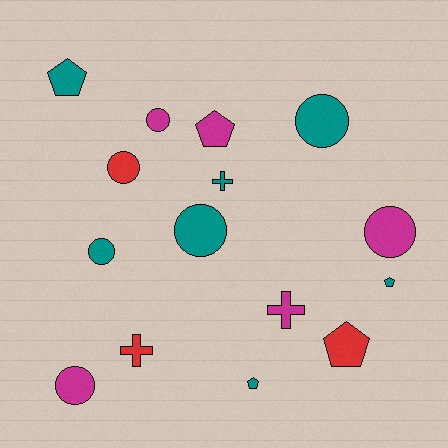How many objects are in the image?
There are 15 objects.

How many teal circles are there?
There are 3 teal circles.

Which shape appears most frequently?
Circle, with 7 objects.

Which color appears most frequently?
Teal, with 7 objects.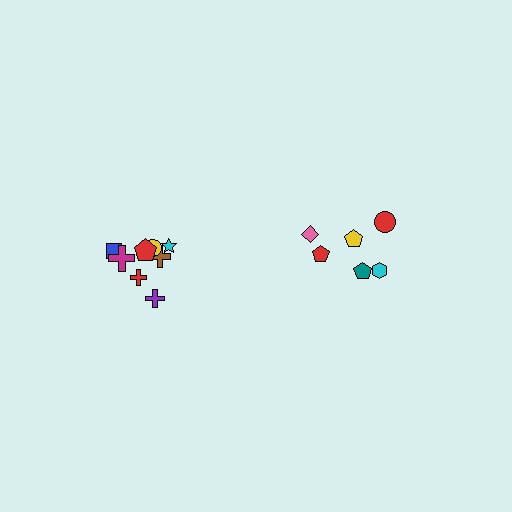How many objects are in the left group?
There are 8 objects.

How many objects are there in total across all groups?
There are 14 objects.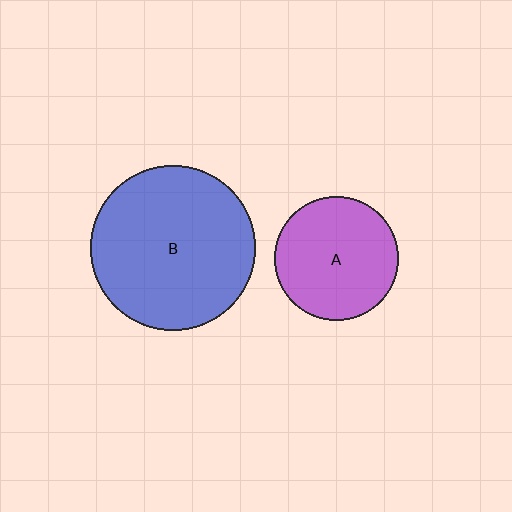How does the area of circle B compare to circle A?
Approximately 1.8 times.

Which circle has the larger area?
Circle B (blue).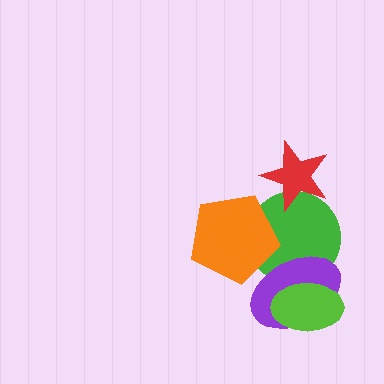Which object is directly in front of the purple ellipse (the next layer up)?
The lime ellipse is directly in front of the purple ellipse.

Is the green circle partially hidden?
Yes, it is partially covered by another shape.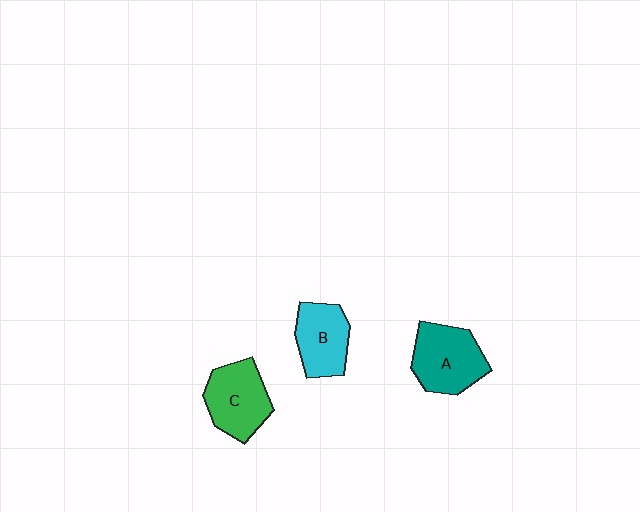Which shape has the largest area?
Shape A (teal).